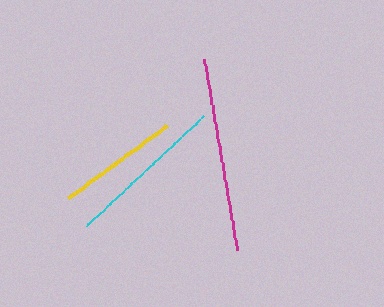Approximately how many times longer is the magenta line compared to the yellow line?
The magenta line is approximately 1.6 times the length of the yellow line.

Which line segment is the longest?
The magenta line is the longest at approximately 194 pixels.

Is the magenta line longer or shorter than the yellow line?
The magenta line is longer than the yellow line.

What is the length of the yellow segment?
The yellow segment is approximately 122 pixels long.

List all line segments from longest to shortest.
From longest to shortest: magenta, cyan, yellow.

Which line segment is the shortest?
The yellow line is the shortest at approximately 122 pixels.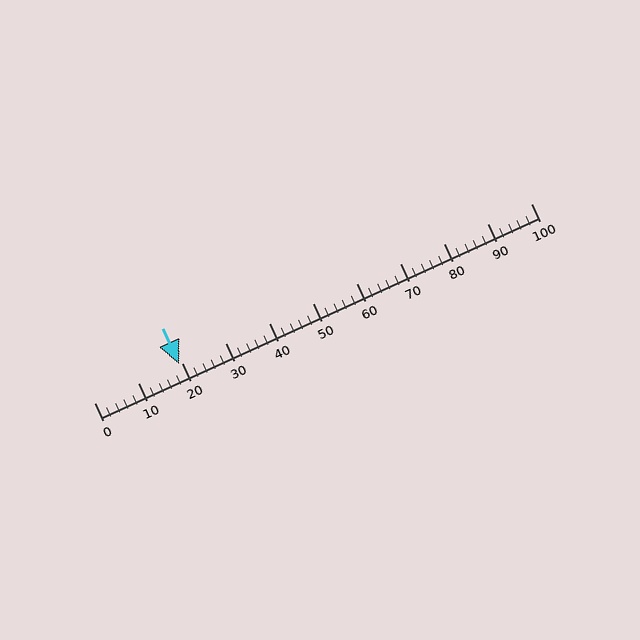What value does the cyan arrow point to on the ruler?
The cyan arrow points to approximately 20.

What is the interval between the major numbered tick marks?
The major tick marks are spaced 10 units apart.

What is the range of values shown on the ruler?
The ruler shows values from 0 to 100.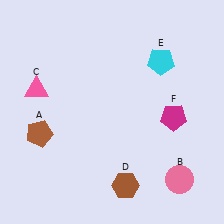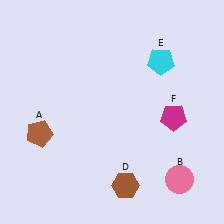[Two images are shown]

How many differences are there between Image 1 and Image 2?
There is 1 difference between the two images.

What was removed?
The pink triangle (C) was removed in Image 2.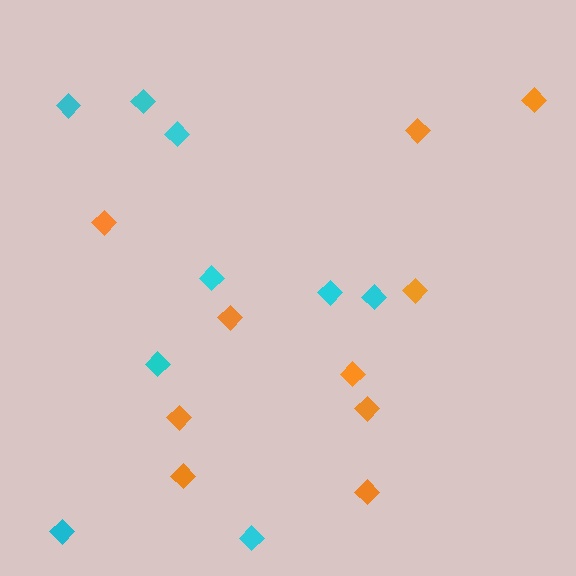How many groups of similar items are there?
There are 2 groups: one group of cyan diamonds (9) and one group of orange diamonds (10).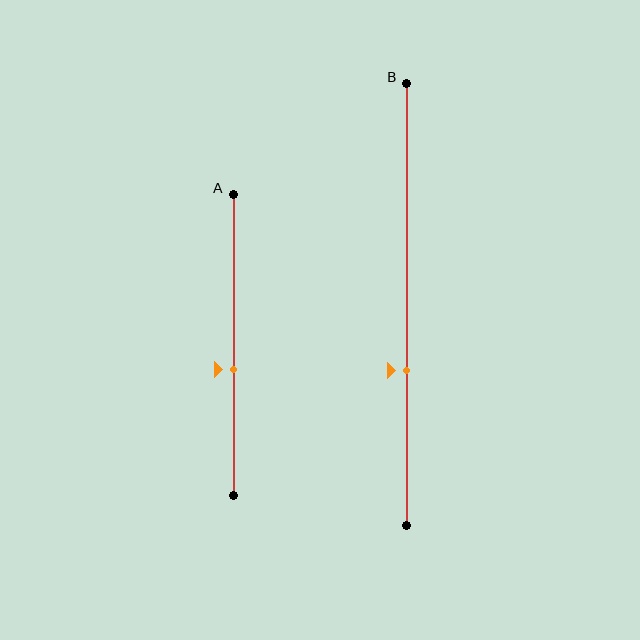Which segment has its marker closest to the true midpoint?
Segment A has its marker closest to the true midpoint.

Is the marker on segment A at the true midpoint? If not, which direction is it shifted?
No, the marker on segment A is shifted downward by about 8% of the segment length.